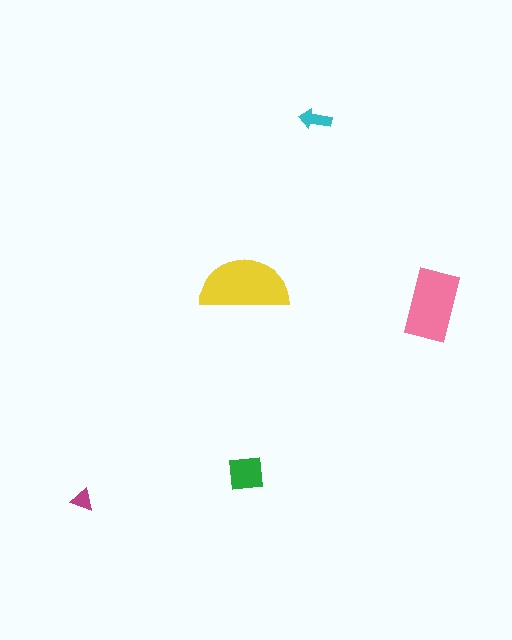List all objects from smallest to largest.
The magenta triangle, the cyan arrow, the green square, the pink rectangle, the yellow semicircle.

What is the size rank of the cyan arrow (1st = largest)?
4th.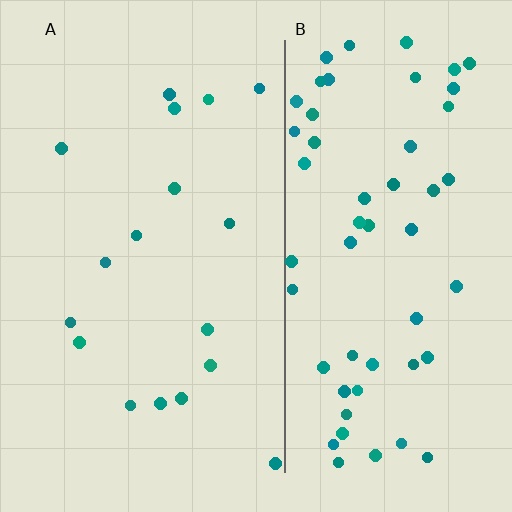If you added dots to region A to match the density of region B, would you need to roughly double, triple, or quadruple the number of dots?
Approximately triple.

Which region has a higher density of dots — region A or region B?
B (the right).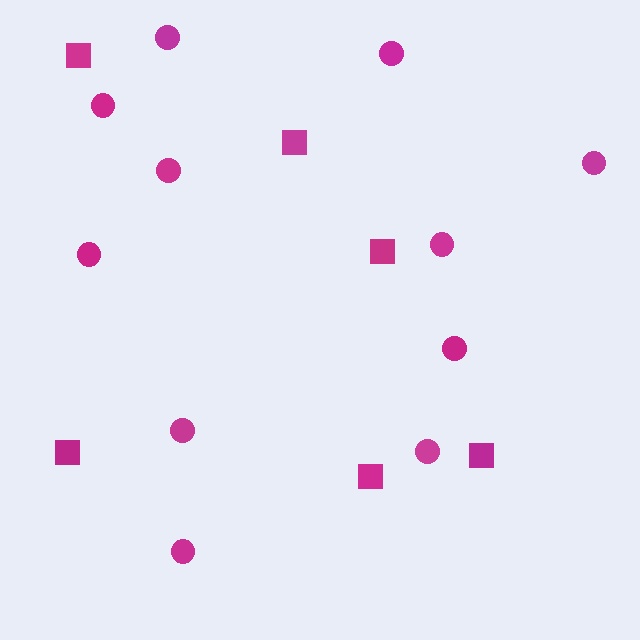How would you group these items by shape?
There are 2 groups: one group of circles (11) and one group of squares (6).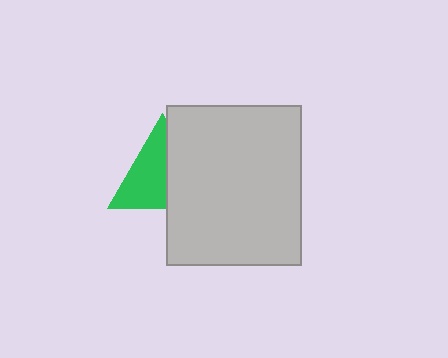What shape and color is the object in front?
The object in front is a light gray rectangle.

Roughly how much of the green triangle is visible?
About half of it is visible (roughly 55%).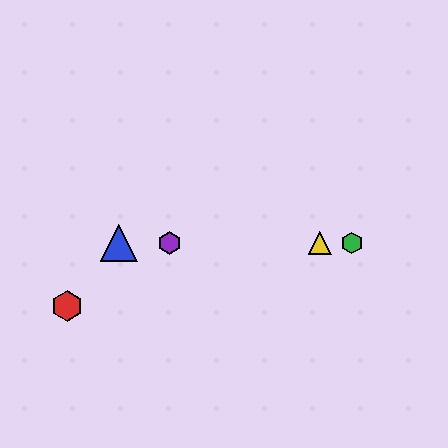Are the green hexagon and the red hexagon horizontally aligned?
No, the green hexagon is at y≈243 and the red hexagon is at y≈306.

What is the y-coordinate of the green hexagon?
The green hexagon is at y≈243.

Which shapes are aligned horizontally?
The blue triangle, the green hexagon, the yellow triangle, the purple hexagon are aligned horizontally.